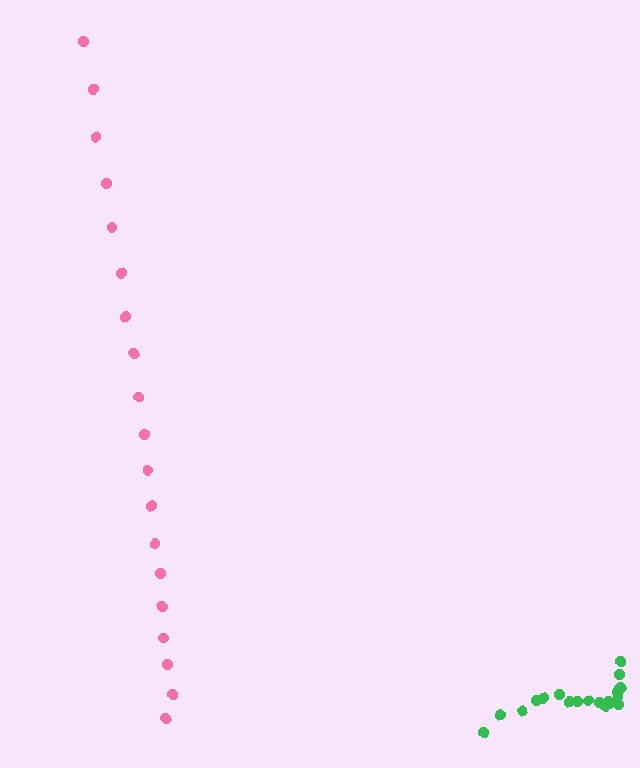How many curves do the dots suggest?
There are 2 distinct paths.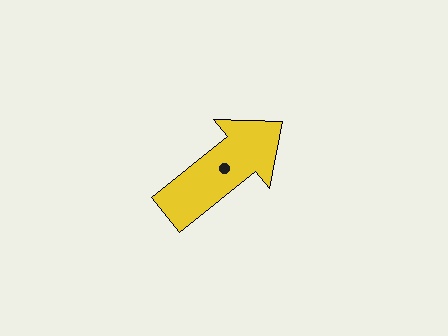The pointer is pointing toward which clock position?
Roughly 2 o'clock.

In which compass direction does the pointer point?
Northeast.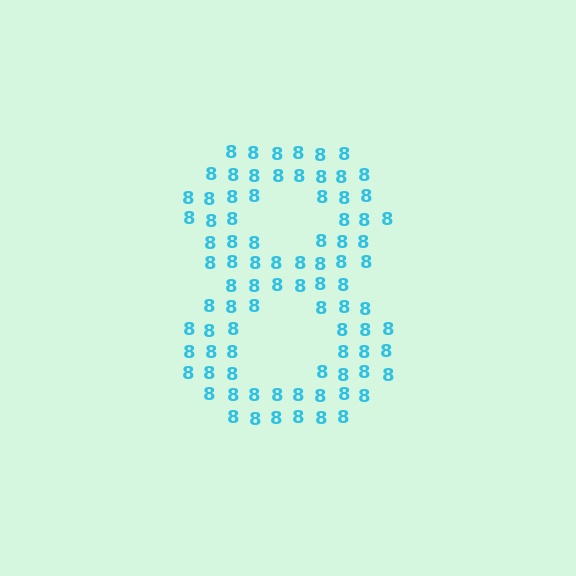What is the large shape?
The large shape is the digit 8.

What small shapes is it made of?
It is made of small digit 8's.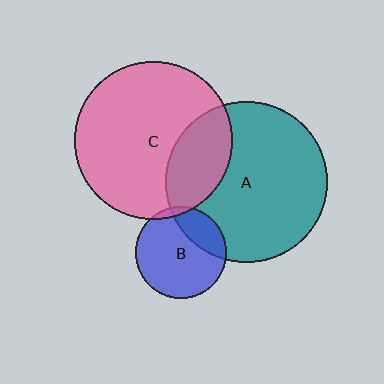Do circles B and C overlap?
Yes.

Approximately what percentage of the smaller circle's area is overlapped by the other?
Approximately 5%.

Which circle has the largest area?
Circle A (teal).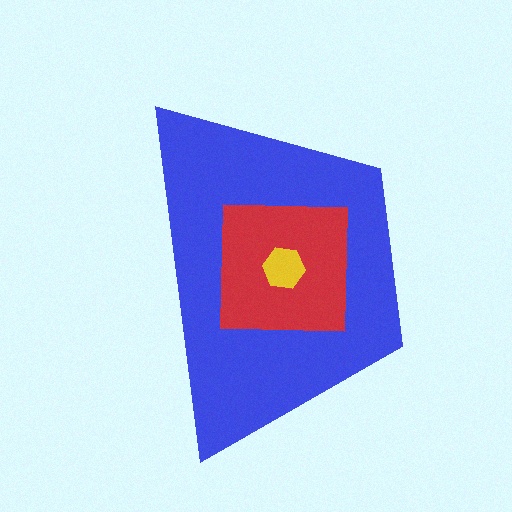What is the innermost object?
The yellow hexagon.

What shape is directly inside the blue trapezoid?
The red square.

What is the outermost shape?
The blue trapezoid.